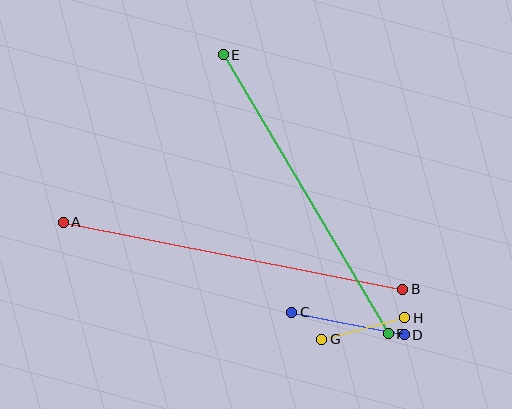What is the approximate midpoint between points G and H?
The midpoint is at approximately (363, 329) pixels.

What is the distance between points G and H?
The distance is approximately 86 pixels.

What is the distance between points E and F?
The distance is approximately 324 pixels.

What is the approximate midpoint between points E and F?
The midpoint is at approximately (306, 194) pixels.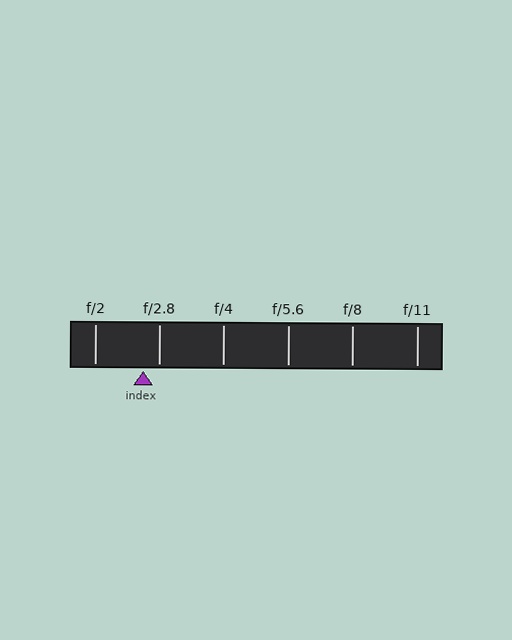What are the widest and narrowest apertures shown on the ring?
The widest aperture shown is f/2 and the narrowest is f/11.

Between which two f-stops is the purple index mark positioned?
The index mark is between f/2 and f/2.8.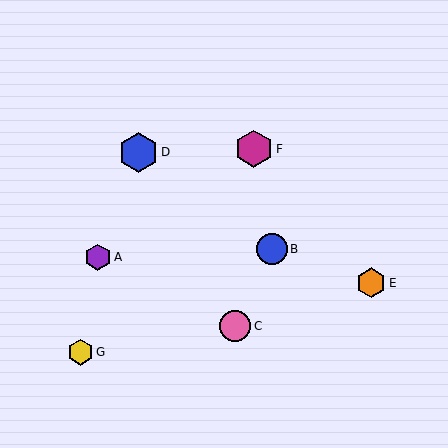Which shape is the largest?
The blue hexagon (labeled D) is the largest.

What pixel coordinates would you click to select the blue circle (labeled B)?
Click at (272, 249) to select the blue circle B.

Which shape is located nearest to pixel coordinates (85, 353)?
The yellow hexagon (labeled G) at (80, 352) is nearest to that location.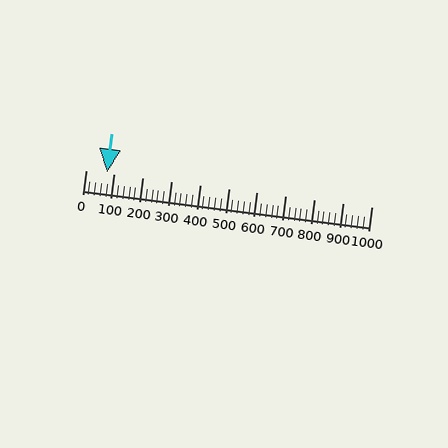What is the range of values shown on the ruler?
The ruler shows values from 0 to 1000.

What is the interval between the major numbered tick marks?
The major tick marks are spaced 100 units apart.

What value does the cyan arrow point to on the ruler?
The cyan arrow points to approximately 75.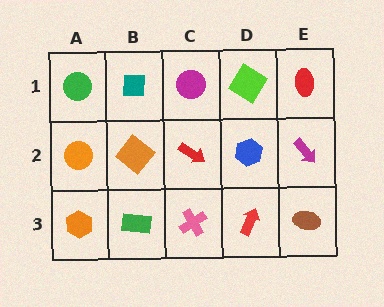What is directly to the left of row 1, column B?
A green circle.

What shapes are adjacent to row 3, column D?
A blue hexagon (row 2, column D), a pink cross (row 3, column C), a brown ellipse (row 3, column E).